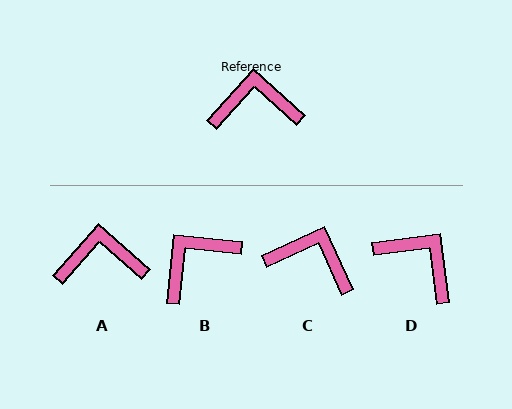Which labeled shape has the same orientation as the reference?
A.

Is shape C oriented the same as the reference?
No, it is off by about 24 degrees.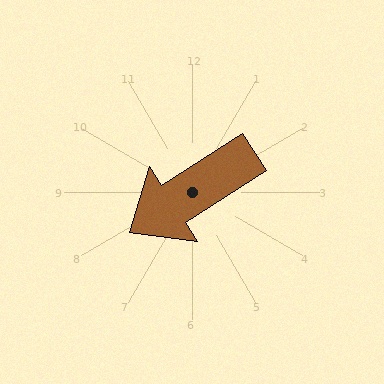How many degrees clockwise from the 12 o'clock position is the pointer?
Approximately 237 degrees.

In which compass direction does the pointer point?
Southwest.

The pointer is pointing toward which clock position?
Roughly 8 o'clock.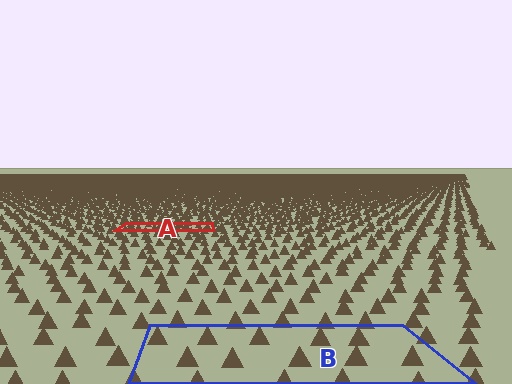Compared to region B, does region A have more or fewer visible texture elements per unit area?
Region A has more texture elements per unit area — they are packed more densely because it is farther away.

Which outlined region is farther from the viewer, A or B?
Region A is farther from the viewer — the texture elements inside it appear smaller and more densely packed.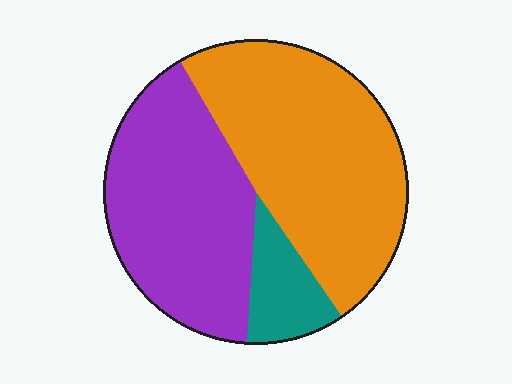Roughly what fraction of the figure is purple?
Purple takes up about two fifths (2/5) of the figure.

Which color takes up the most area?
Orange, at roughly 50%.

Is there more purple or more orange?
Orange.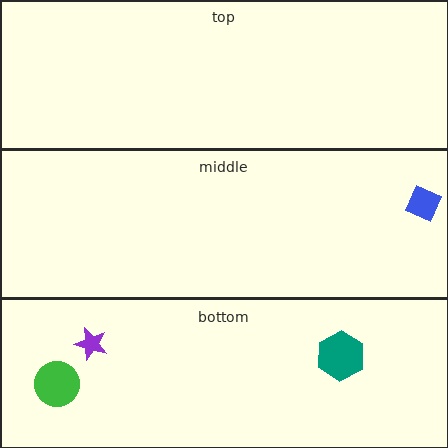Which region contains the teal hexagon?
The bottom region.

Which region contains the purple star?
The bottom region.